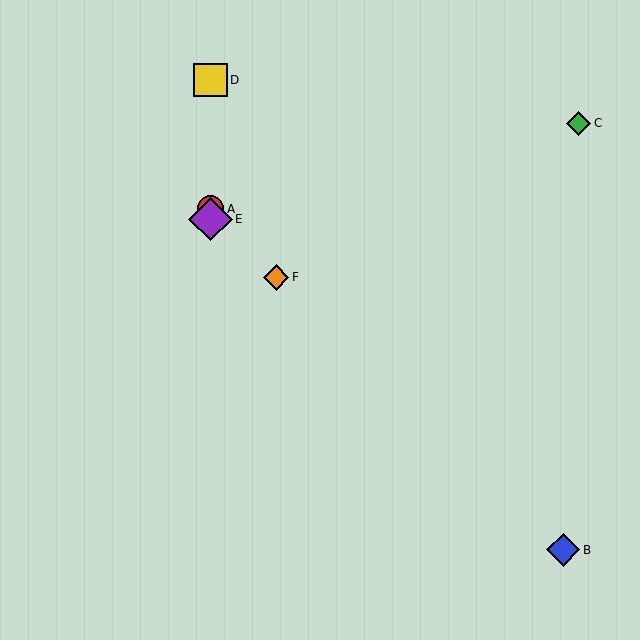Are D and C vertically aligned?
No, D is at x≈210 and C is at x≈579.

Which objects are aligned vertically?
Objects A, D, E are aligned vertically.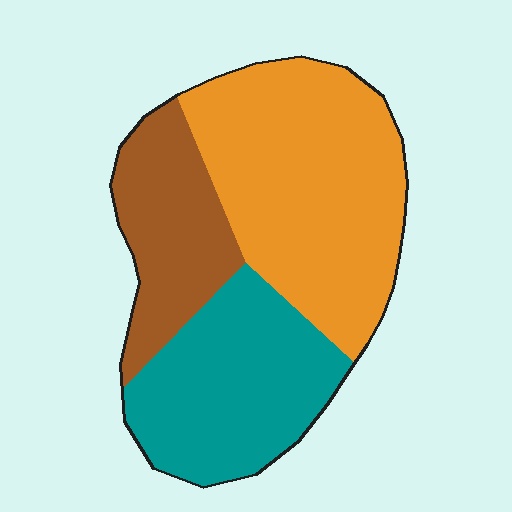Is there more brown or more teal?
Teal.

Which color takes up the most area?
Orange, at roughly 45%.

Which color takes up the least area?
Brown, at roughly 20%.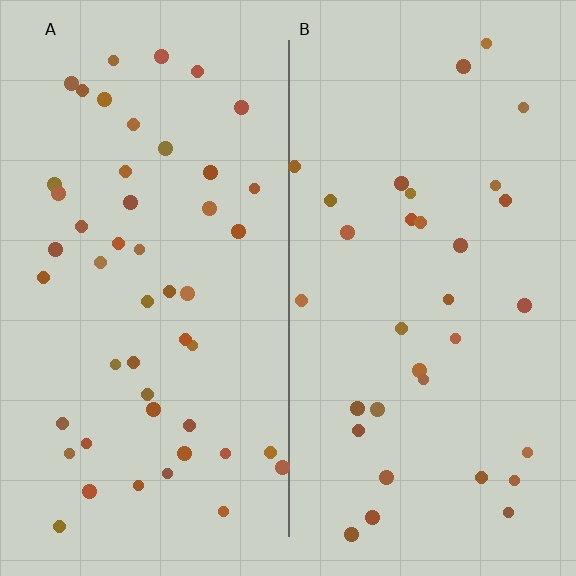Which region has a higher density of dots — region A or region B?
A (the left).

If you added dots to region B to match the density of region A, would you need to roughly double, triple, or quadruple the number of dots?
Approximately double.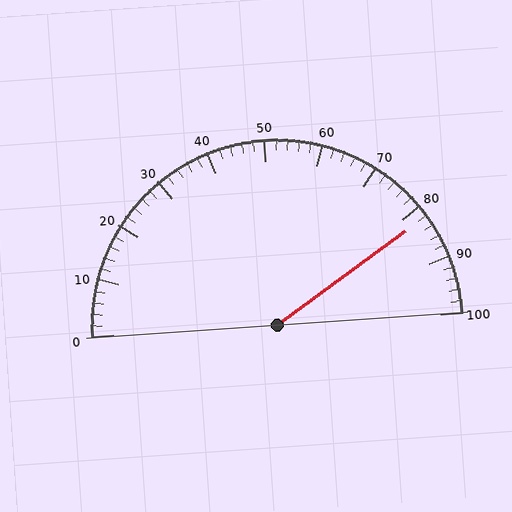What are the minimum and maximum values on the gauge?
The gauge ranges from 0 to 100.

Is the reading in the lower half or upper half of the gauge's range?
The reading is in the upper half of the range (0 to 100).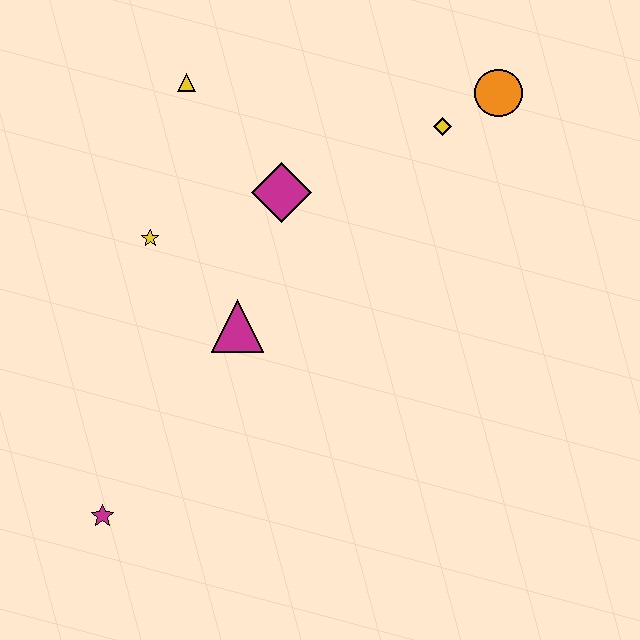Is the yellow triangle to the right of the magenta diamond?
No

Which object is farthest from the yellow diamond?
The magenta star is farthest from the yellow diamond.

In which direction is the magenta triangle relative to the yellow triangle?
The magenta triangle is below the yellow triangle.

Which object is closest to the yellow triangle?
The magenta diamond is closest to the yellow triangle.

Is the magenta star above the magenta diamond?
No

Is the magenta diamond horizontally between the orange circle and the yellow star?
Yes